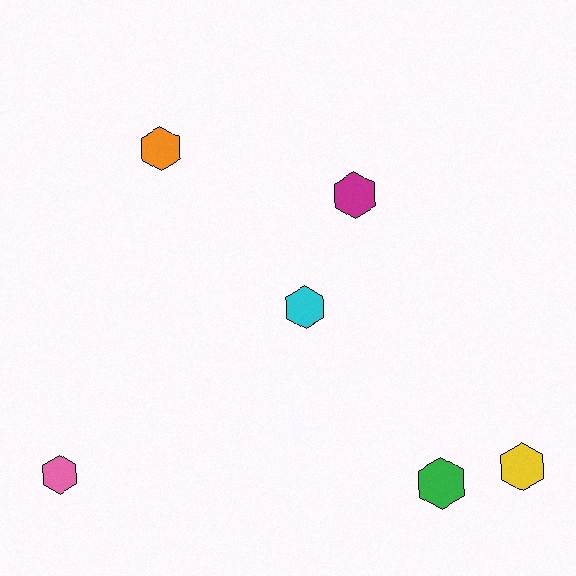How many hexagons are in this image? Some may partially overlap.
There are 6 hexagons.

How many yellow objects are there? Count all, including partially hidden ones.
There is 1 yellow object.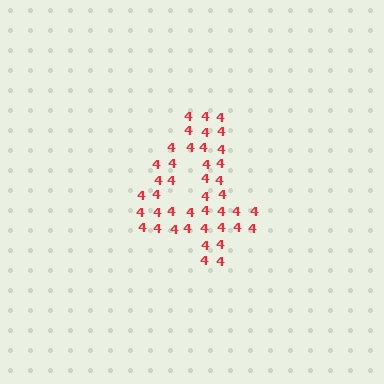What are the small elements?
The small elements are digit 4's.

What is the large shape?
The large shape is the digit 4.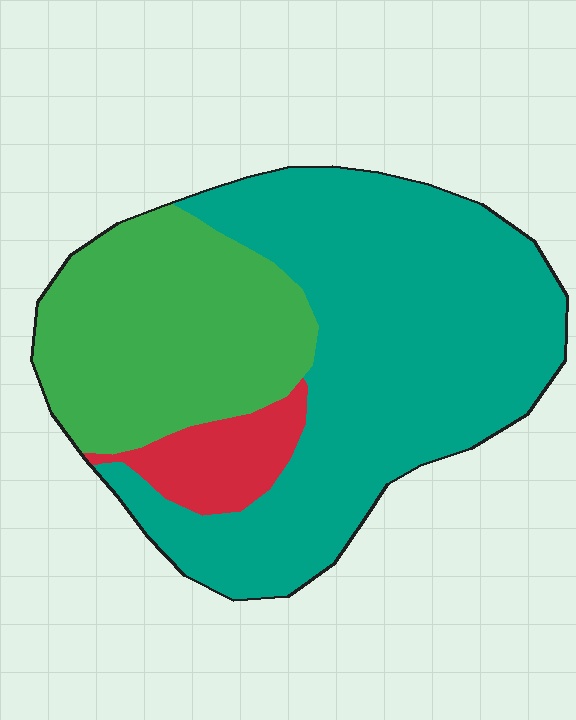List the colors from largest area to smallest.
From largest to smallest: teal, green, red.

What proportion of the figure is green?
Green takes up about one third (1/3) of the figure.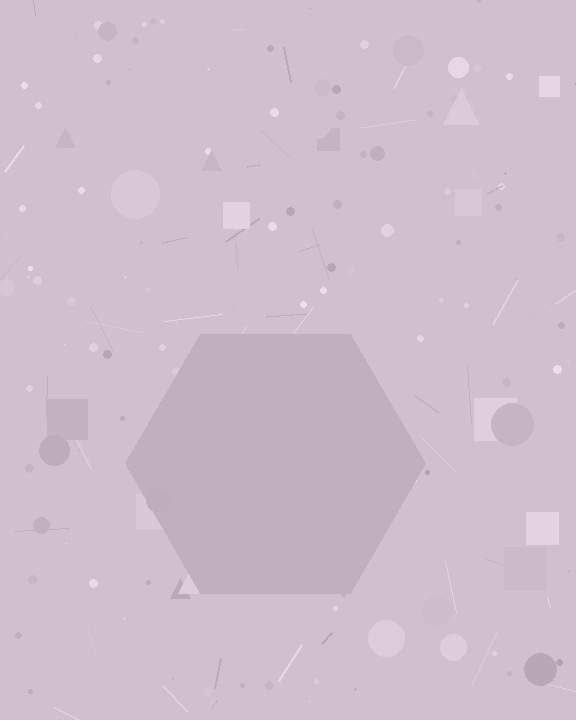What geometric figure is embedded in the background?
A hexagon is embedded in the background.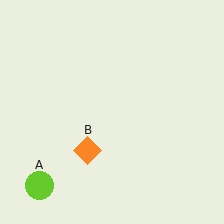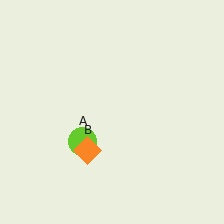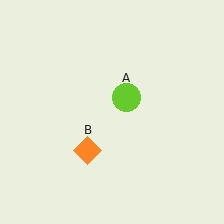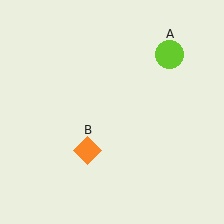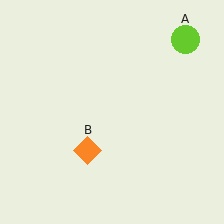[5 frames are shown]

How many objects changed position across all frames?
1 object changed position: lime circle (object A).